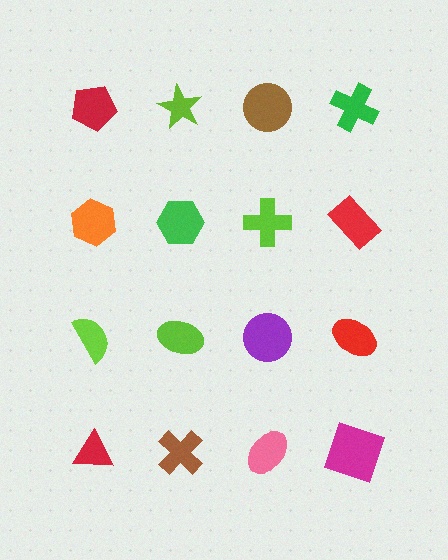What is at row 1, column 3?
A brown circle.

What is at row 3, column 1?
A lime semicircle.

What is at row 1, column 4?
A green cross.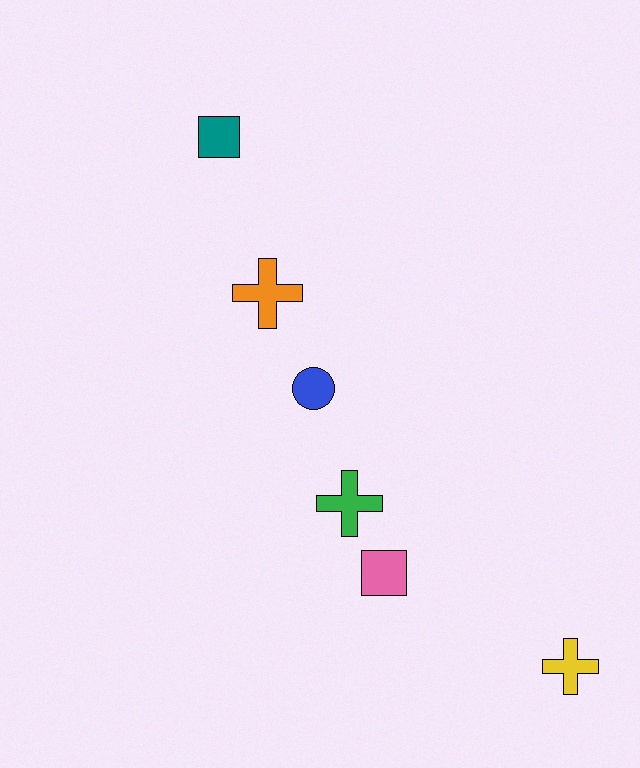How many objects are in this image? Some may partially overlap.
There are 6 objects.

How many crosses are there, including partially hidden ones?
There are 3 crosses.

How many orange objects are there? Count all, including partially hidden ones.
There is 1 orange object.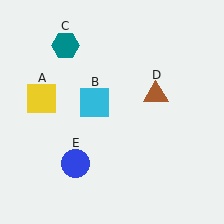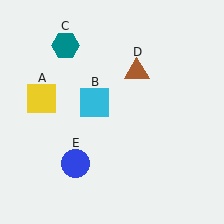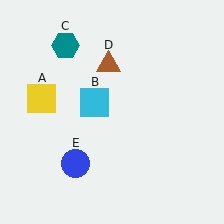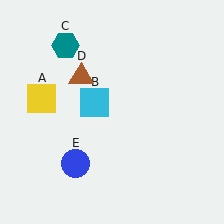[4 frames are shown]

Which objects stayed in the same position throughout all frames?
Yellow square (object A) and cyan square (object B) and teal hexagon (object C) and blue circle (object E) remained stationary.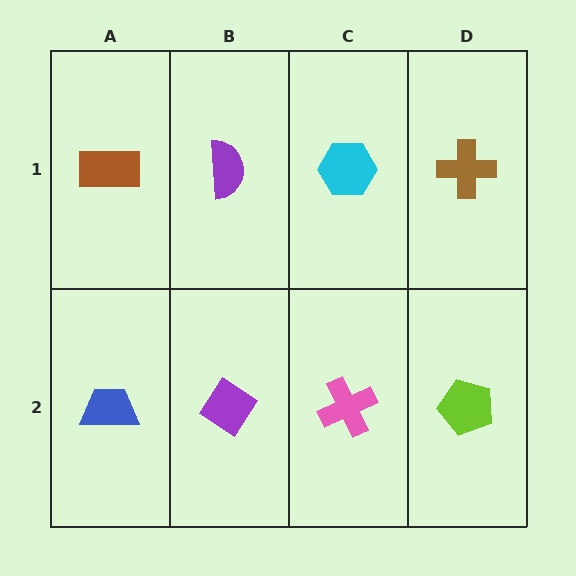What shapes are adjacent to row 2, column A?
A brown rectangle (row 1, column A), a purple diamond (row 2, column B).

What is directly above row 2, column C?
A cyan hexagon.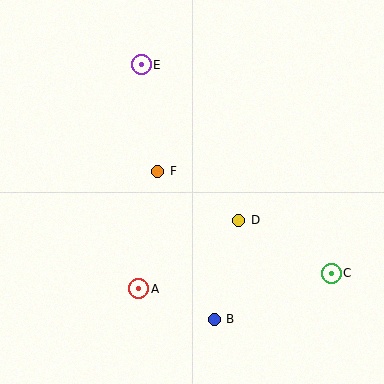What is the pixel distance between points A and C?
The distance between A and C is 193 pixels.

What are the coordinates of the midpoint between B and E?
The midpoint between B and E is at (178, 192).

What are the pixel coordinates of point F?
Point F is at (158, 171).